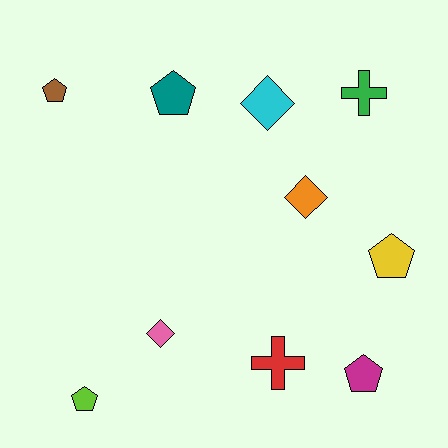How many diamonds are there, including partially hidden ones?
There are 3 diamonds.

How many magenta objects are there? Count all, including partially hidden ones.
There is 1 magenta object.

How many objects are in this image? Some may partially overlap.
There are 10 objects.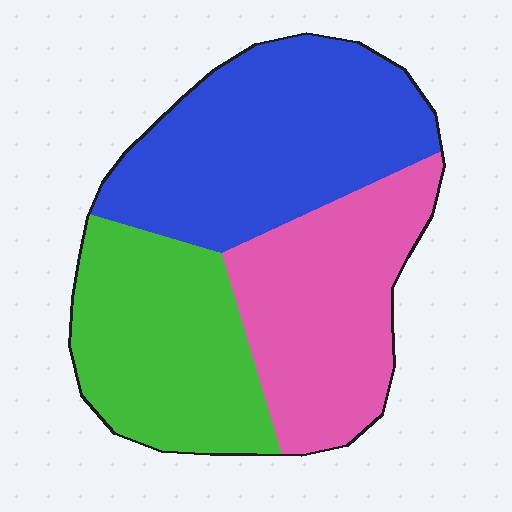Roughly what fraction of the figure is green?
Green takes up about one third (1/3) of the figure.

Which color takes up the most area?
Blue, at roughly 40%.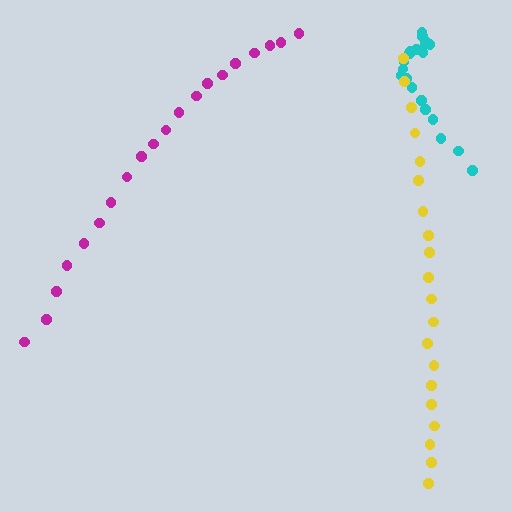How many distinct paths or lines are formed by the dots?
There are 3 distinct paths.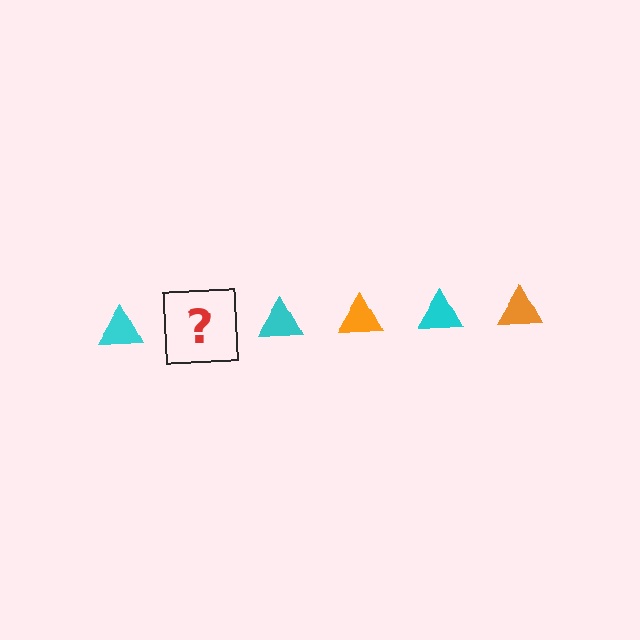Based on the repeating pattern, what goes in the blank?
The blank should be an orange triangle.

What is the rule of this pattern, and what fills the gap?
The rule is that the pattern cycles through cyan, orange triangles. The gap should be filled with an orange triangle.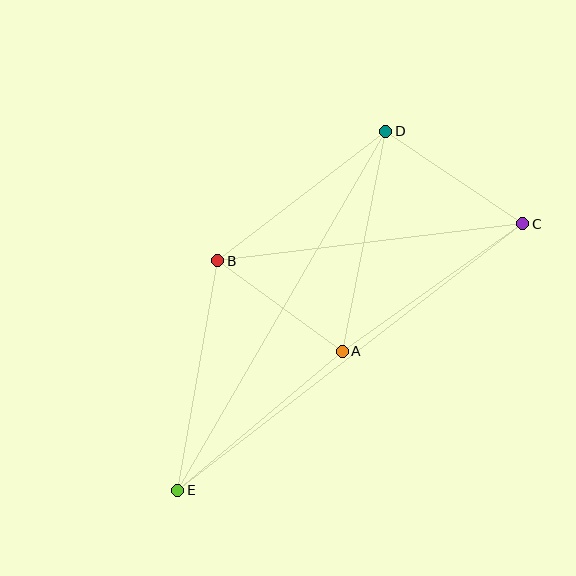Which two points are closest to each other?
Points A and B are closest to each other.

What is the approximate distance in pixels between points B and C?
The distance between B and C is approximately 307 pixels.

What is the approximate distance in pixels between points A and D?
The distance between A and D is approximately 224 pixels.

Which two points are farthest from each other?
Points C and E are farthest from each other.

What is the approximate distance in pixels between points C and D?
The distance between C and D is approximately 166 pixels.